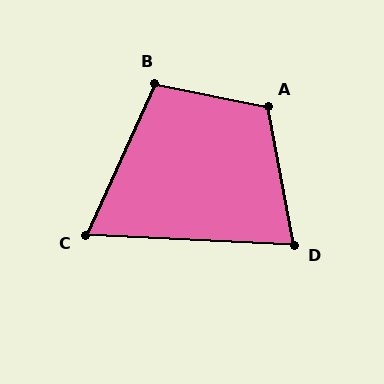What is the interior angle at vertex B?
Approximately 103 degrees (obtuse).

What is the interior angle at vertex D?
Approximately 77 degrees (acute).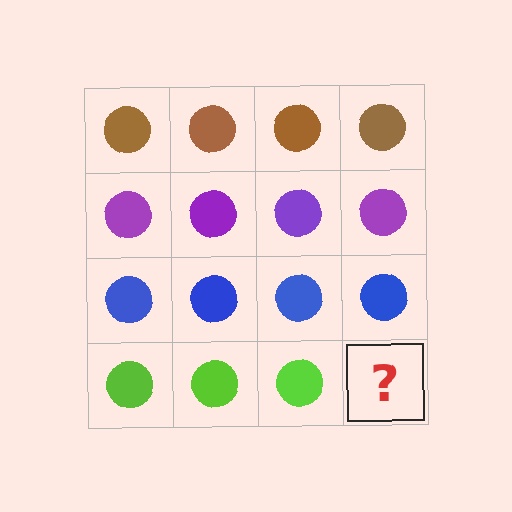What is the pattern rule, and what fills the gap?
The rule is that each row has a consistent color. The gap should be filled with a lime circle.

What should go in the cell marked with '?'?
The missing cell should contain a lime circle.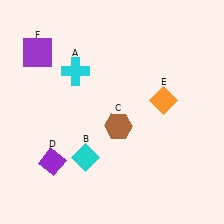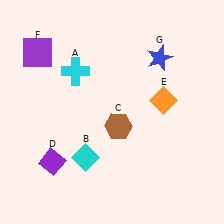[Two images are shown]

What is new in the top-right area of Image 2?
A blue star (G) was added in the top-right area of Image 2.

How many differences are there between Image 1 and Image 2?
There is 1 difference between the two images.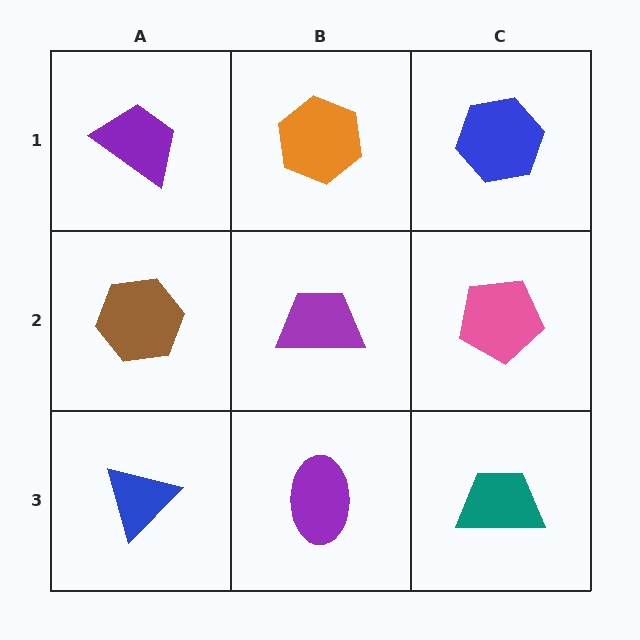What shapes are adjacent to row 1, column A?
A brown hexagon (row 2, column A), an orange hexagon (row 1, column B).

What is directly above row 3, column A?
A brown hexagon.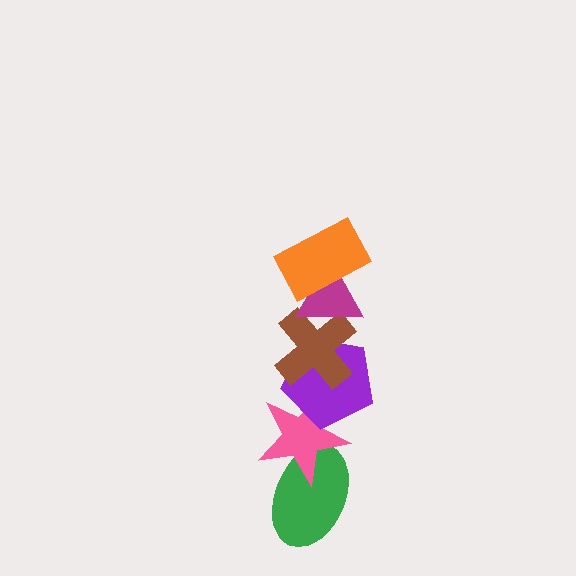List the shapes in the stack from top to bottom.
From top to bottom: the orange rectangle, the magenta triangle, the brown cross, the purple pentagon, the pink star, the green ellipse.